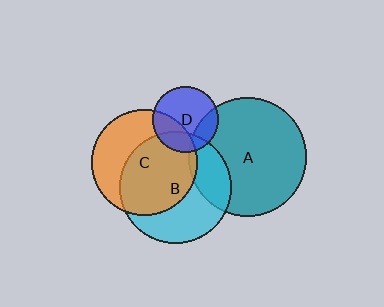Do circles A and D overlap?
Yes.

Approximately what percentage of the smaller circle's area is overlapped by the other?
Approximately 20%.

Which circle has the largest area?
Circle A (teal).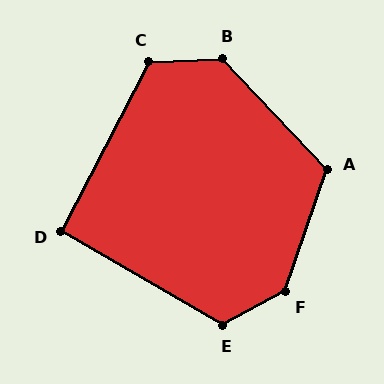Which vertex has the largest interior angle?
F, at approximately 137 degrees.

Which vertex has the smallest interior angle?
D, at approximately 93 degrees.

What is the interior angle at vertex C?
Approximately 120 degrees (obtuse).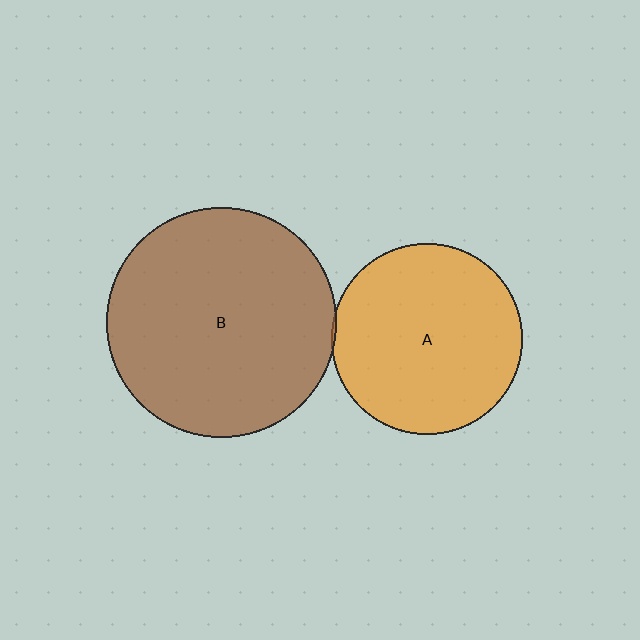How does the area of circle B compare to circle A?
Approximately 1.5 times.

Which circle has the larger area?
Circle B (brown).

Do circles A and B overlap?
Yes.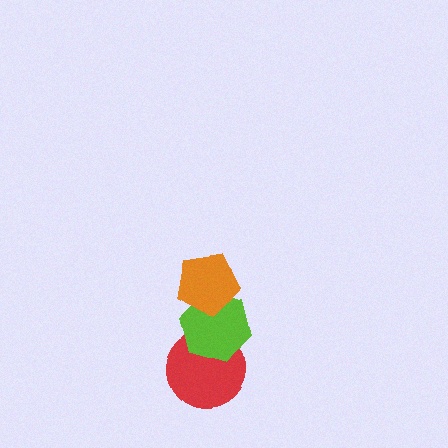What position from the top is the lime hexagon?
The lime hexagon is 2nd from the top.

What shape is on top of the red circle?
The lime hexagon is on top of the red circle.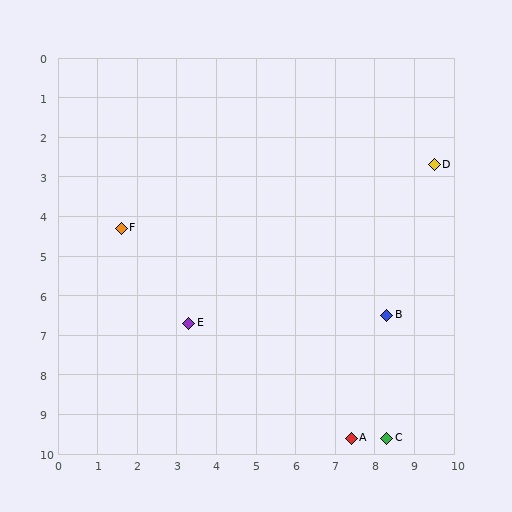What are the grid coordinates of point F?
Point F is at approximately (1.6, 4.3).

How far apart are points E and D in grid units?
Points E and D are about 7.4 grid units apart.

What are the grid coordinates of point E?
Point E is at approximately (3.3, 6.7).